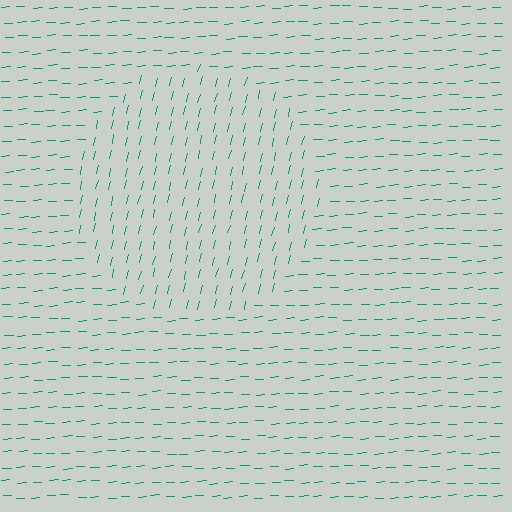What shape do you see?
I see a circle.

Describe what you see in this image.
The image is filled with small teal line segments. A circle region in the image has lines oriented differently from the surrounding lines, creating a visible texture boundary.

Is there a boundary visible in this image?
Yes, there is a texture boundary formed by a change in line orientation.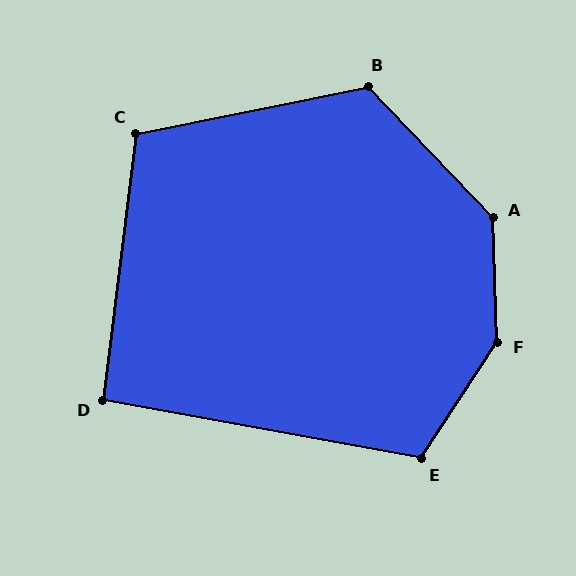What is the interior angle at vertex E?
Approximately 113 degrees (obtuse).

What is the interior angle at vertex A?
Approximately 139 degrees (obtuse).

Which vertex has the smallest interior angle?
D, at approximately 93 degrees.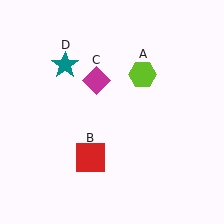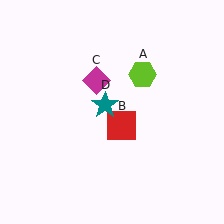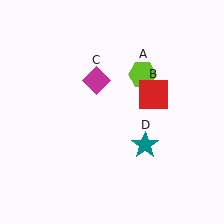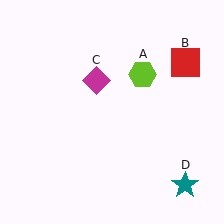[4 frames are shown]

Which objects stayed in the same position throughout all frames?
Lime hexagon (object A) and magenta diamond (object C) remained stationary.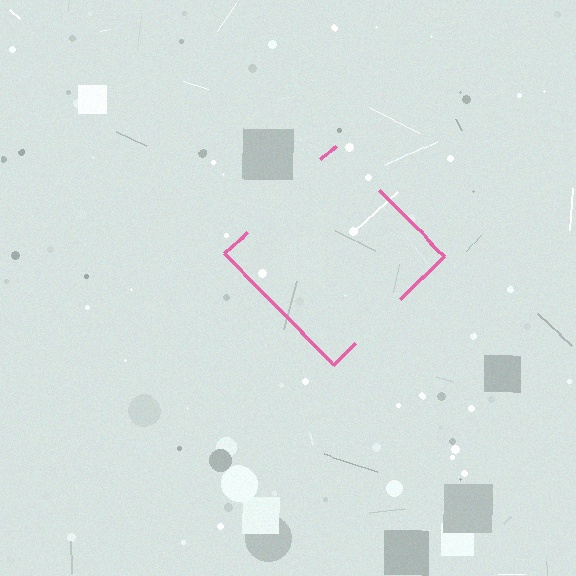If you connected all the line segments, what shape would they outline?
They would outline a diamond.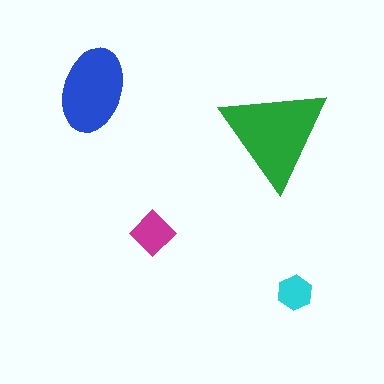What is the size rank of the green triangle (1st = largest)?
1st.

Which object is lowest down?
The cyan hexagon is bottommost.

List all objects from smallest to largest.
The cyan hexagon, the magenta diamond, the blue ellipse, the green triangle.